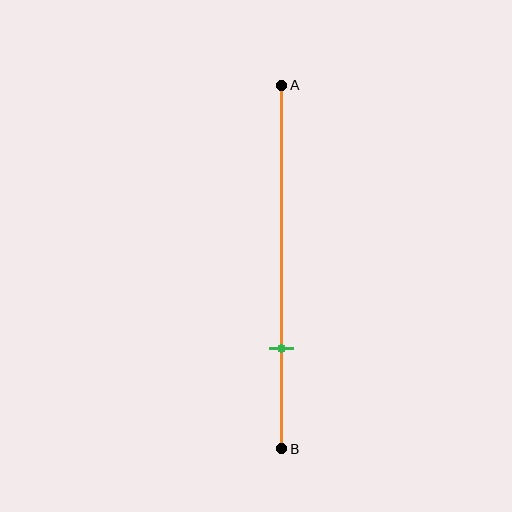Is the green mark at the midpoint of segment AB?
No, the mark is at about 75% from A, not at the 50% midpoint.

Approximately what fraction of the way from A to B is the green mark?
The green mark is approximately 75% of the way from A to B.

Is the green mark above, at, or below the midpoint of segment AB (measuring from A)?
The green mark is below the midpoint of segment AB.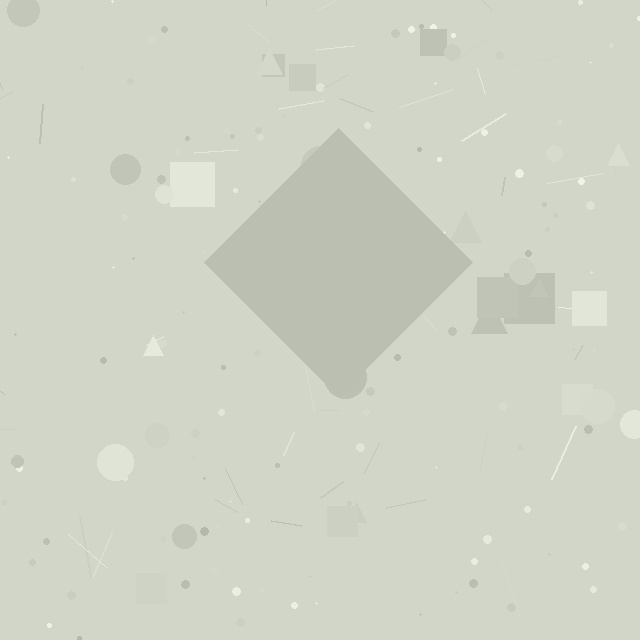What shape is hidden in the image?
A diamond is hidden in the image.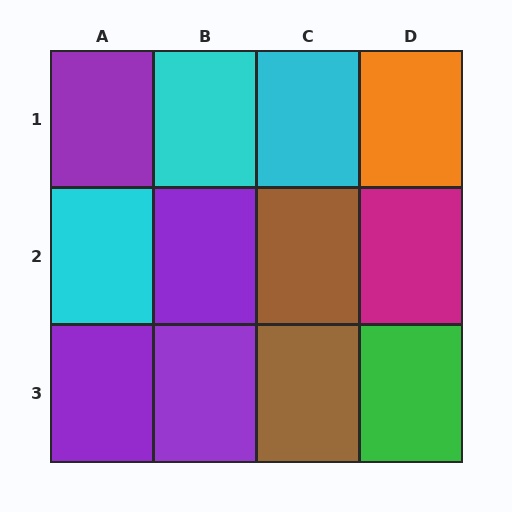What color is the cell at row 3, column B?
Purple.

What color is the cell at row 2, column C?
Brown.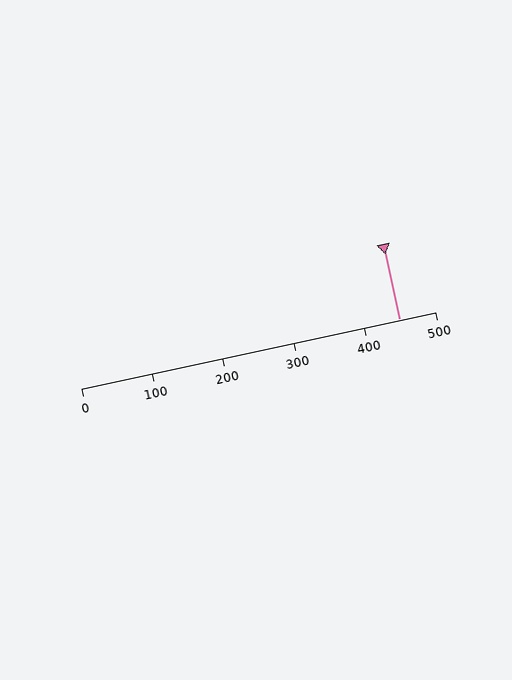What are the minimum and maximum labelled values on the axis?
The axis runs from 0 to 500.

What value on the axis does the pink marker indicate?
The marker indicates approximately 450.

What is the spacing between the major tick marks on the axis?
The major ticks are spaced 100 apart.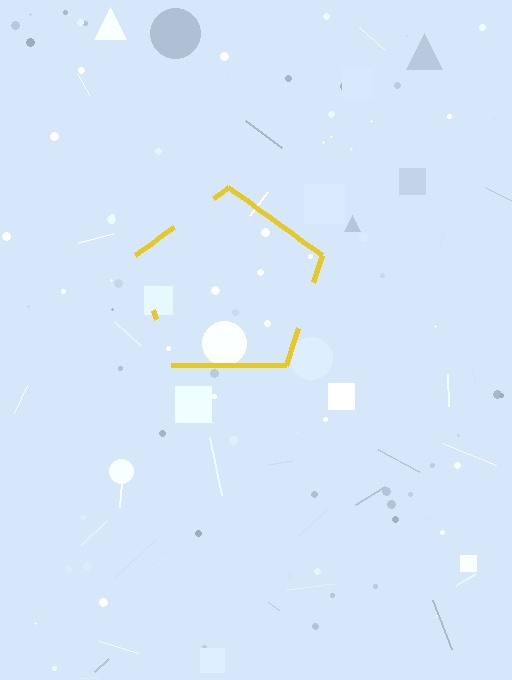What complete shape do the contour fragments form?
The contour fragments form a pentagon.